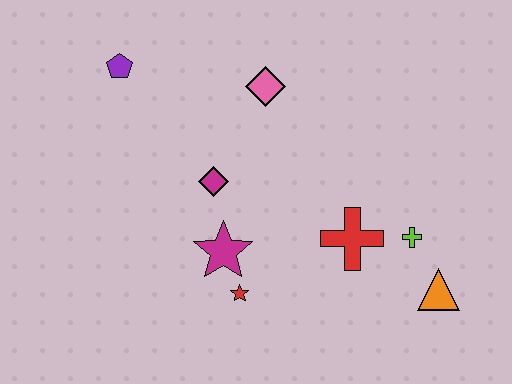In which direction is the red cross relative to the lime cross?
The red cross is to the left of the lime cross.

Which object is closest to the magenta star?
The red star is closest to the magenta star.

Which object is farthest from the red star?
The purple pentagon is farthest from the red star.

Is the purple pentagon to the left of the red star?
Yes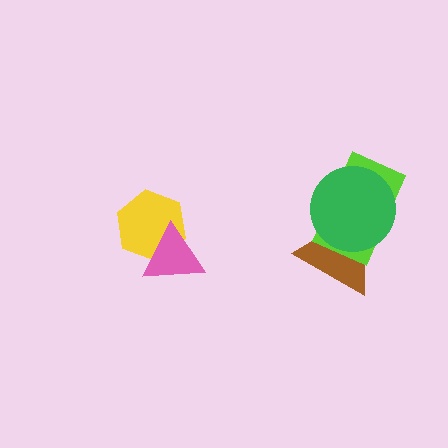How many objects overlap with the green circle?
2 objects overlap with the green circle.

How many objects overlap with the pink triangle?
1 object overlaps with the pink triangle.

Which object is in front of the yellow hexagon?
The pink triangle is in front of the yellow hexagon.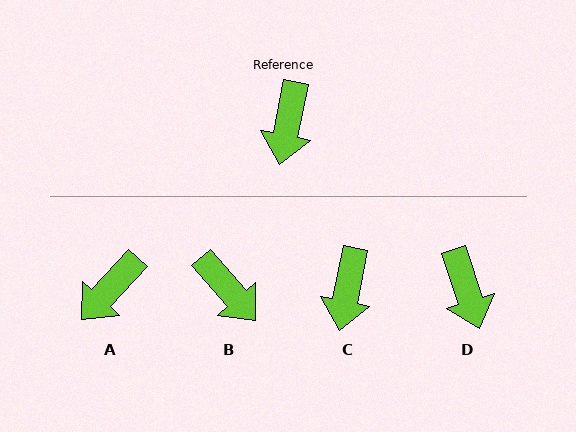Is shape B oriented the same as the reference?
No, it is off by about 52 degrees.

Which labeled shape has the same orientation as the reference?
C.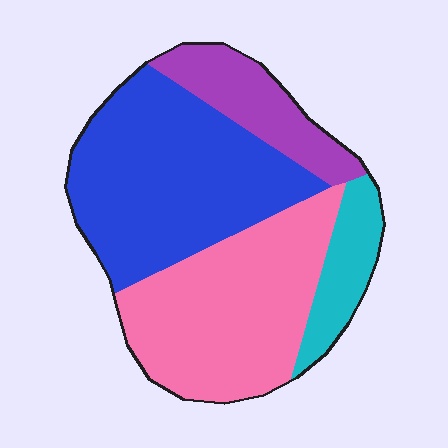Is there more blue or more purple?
Blue.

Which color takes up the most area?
Blue, at roughly 40%.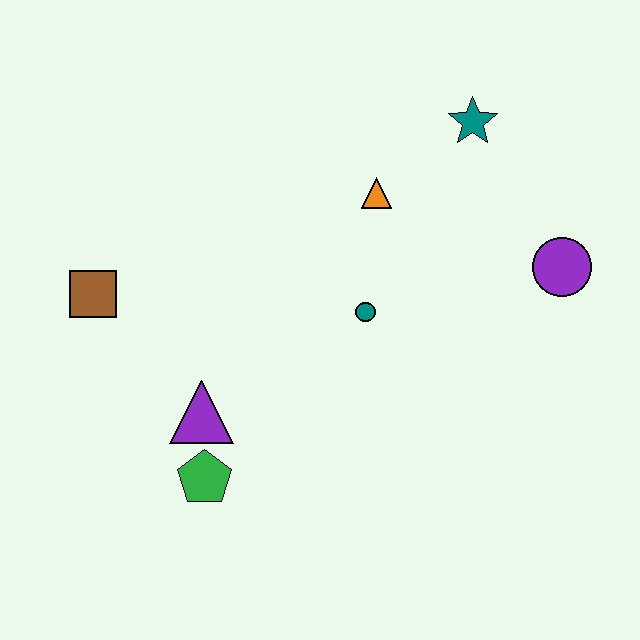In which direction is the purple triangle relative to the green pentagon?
The purple triangle is above the green pentagon.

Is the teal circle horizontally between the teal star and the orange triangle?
No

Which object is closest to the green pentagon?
The purple triangle is closest to the green pentagon.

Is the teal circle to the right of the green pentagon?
Yes